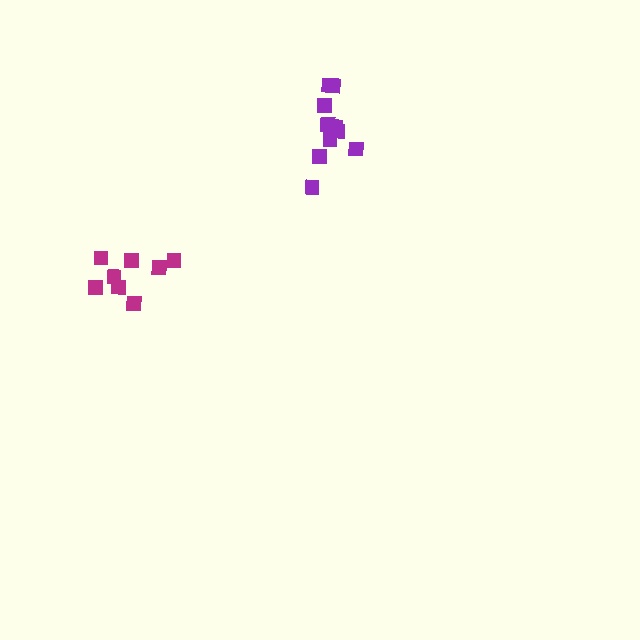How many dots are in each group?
Group 1: 10 dots, Group 2: 8 dots (18 total).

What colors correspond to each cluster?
The clusters are colored: purple, magenta.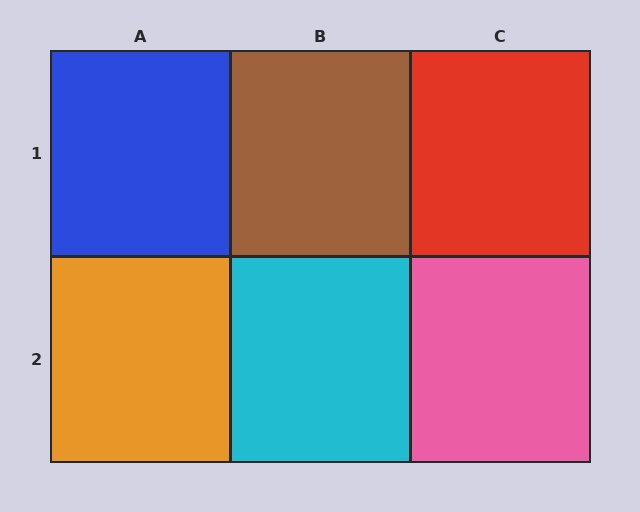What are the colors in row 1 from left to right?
Blue, brown, red.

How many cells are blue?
1 cell is blue.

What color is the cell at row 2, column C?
Pink.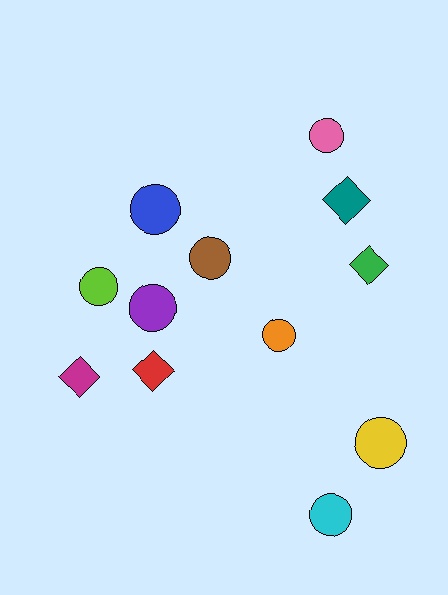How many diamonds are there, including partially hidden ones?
There are 4 diamonds.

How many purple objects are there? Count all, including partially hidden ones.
There is 1 purple object.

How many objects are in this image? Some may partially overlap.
There are 12 objects.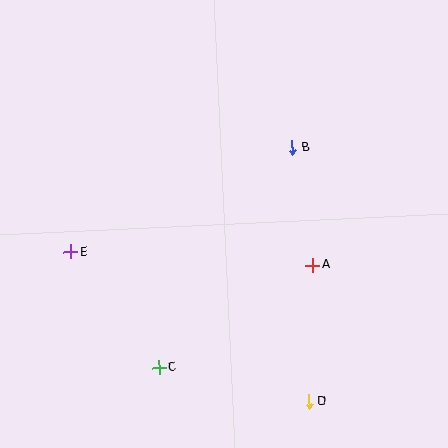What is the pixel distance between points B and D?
The distance between B and D is 255 pixels.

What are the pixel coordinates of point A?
Point A is at (313, 265).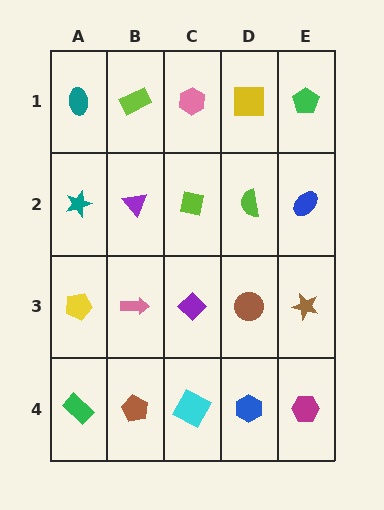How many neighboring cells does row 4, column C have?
3.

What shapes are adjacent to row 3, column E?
A blue ellipse (row 2, column E), a magenta hexagon (row 4, column E), a brown circle (row 3, column D).